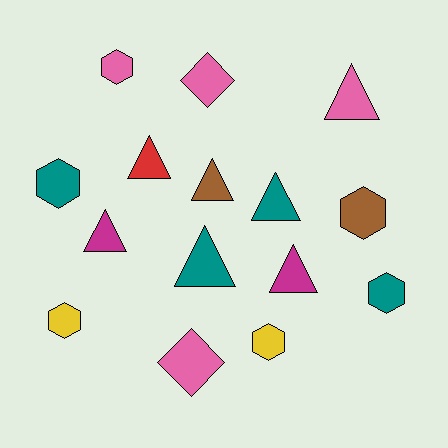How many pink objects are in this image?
There are 4 pink objects.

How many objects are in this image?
There are 15 objects.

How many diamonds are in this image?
There are 2 diamonds.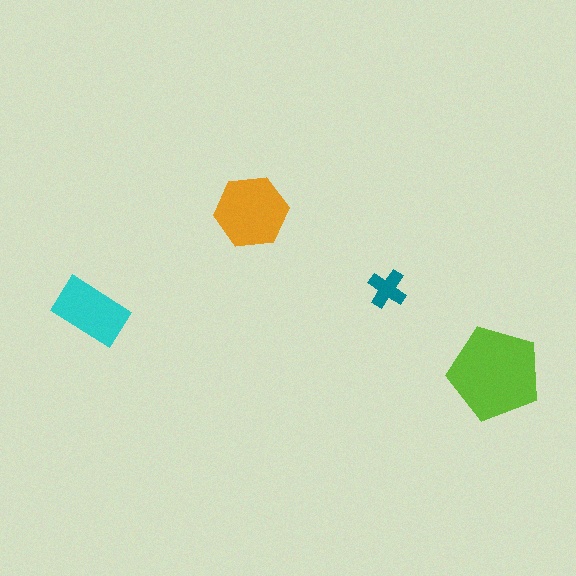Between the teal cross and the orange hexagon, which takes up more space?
The orange hexagon.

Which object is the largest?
The lime pentagon.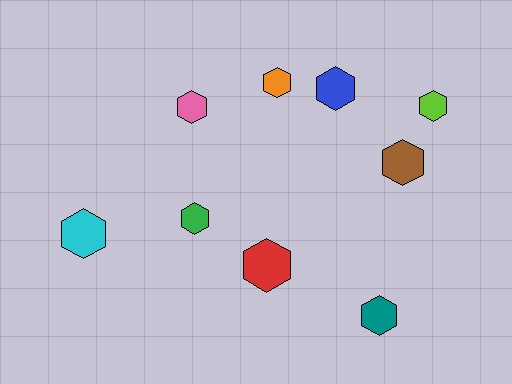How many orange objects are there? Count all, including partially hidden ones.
There is 1 orange object.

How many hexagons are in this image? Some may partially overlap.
There are 9 hexagons.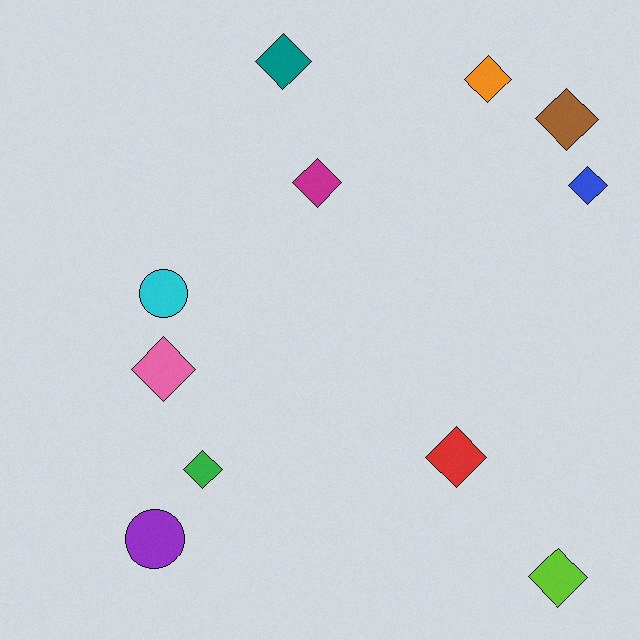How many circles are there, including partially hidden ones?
There are 2 circles.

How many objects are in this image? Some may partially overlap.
There are 11 objects.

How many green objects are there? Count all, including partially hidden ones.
There is 1 green object.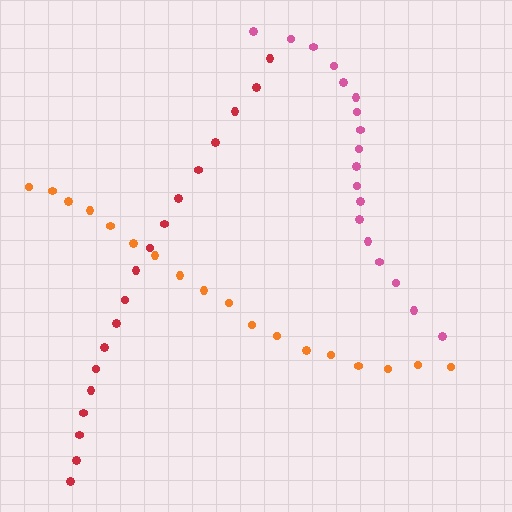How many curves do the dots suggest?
There are 3 distinct paths.